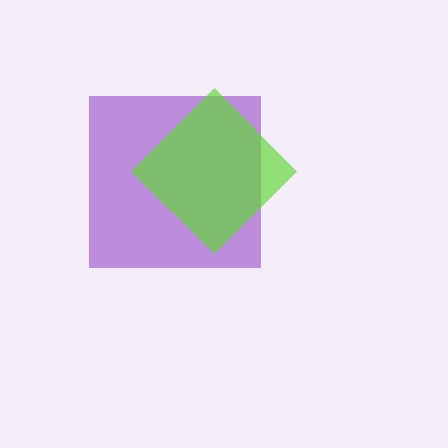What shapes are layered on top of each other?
The layered shapes are: a purple square, a lime diamond.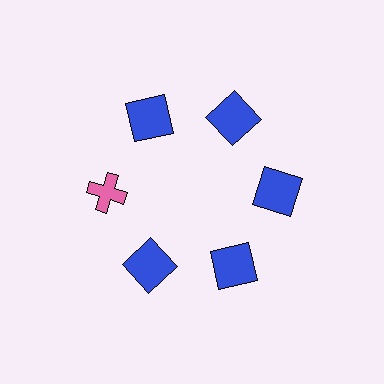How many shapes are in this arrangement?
There are 6 shapes arranged in a ring pattern.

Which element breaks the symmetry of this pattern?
The pink cross at roughly the 9 o'clock position breaks the symmetry. All other shapes are blue squares.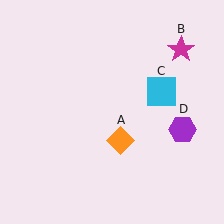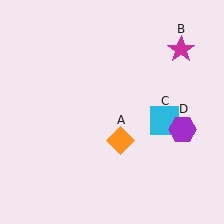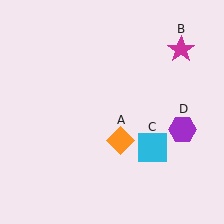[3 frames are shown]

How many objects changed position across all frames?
1 object changed position: cyan square (object C).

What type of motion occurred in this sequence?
The cyan square (object C) rotated clockwise around the center of the scene.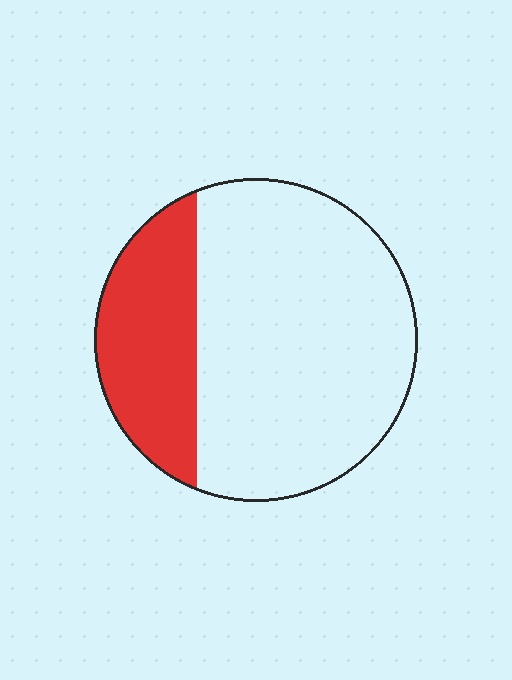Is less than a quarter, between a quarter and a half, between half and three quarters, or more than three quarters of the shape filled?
Between a quarter and a half.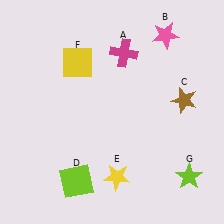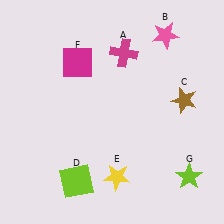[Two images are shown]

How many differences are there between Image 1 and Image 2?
There is 1 difference between the two images.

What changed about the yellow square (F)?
In Image 1, F is yellow. In Image 2, it changed to magenta.